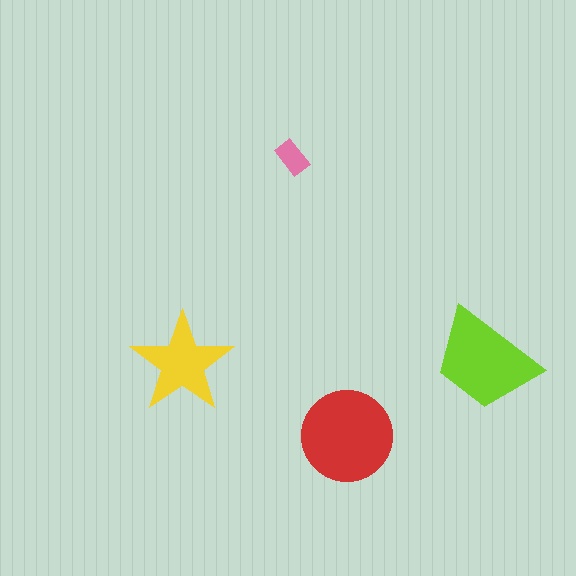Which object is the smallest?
The pink rectangle.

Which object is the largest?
The red circle.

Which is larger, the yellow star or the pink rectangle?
The yellow star.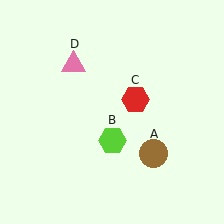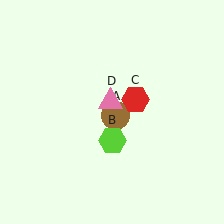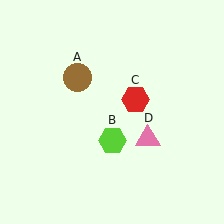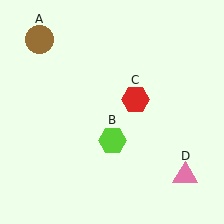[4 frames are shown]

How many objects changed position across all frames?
2 objects changed position: brown circle (object A), pink triangle (object D).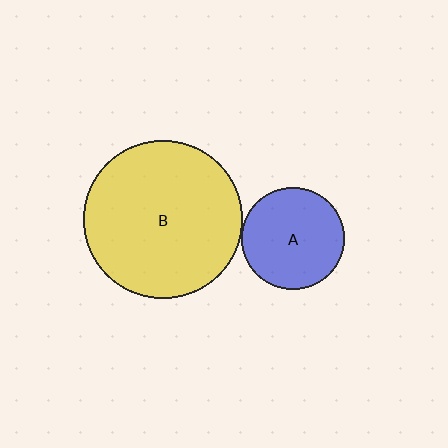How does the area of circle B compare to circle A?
Approximately 2.4 times.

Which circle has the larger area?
Circle B (yellow).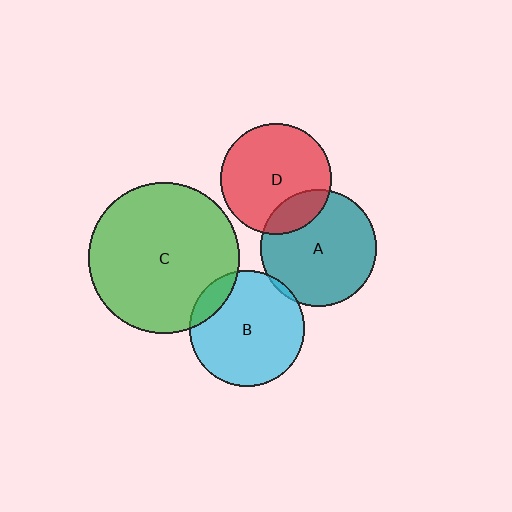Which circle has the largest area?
Circle C (green).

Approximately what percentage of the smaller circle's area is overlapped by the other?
Approximately 10%.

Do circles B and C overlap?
Yes.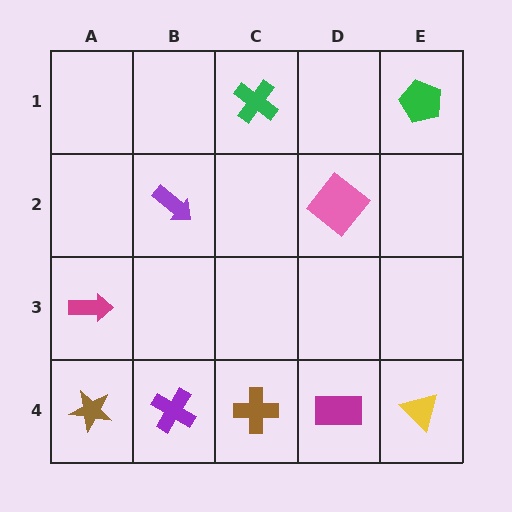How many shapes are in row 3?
1 shape.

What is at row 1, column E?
A green pentagon.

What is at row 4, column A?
A brown star.